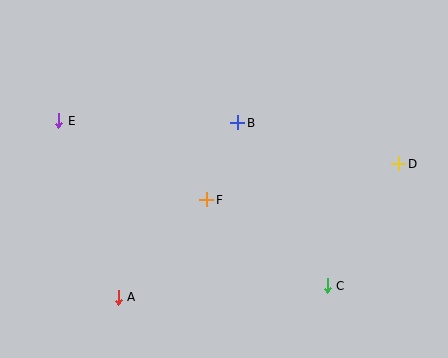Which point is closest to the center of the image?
Point F at (207, 200) is closest to the center.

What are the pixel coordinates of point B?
Point B is at (238, 123).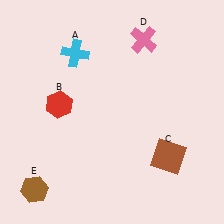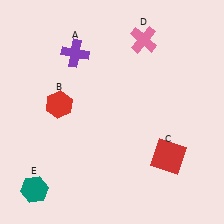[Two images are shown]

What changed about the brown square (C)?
In Image 1, C is brown. In Image 2, it changed to red.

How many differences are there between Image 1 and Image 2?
There are 3 differences between the two images.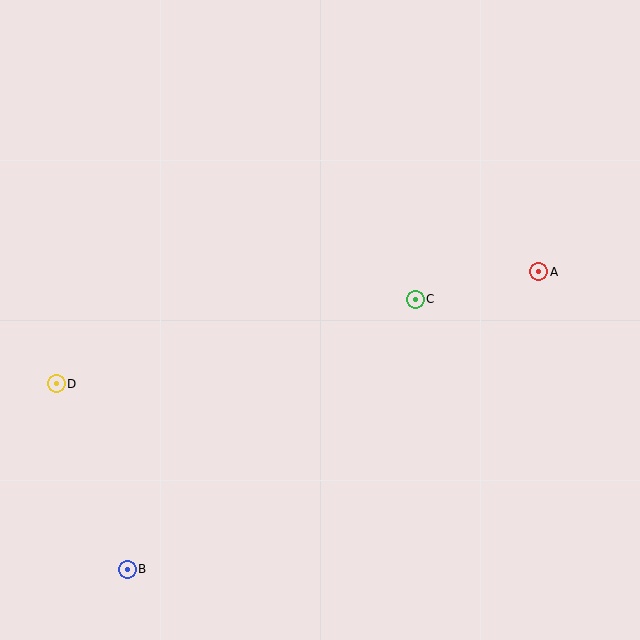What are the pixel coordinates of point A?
Point A is at (539, 272).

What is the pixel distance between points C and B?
The distance between C and B is 395 pixels.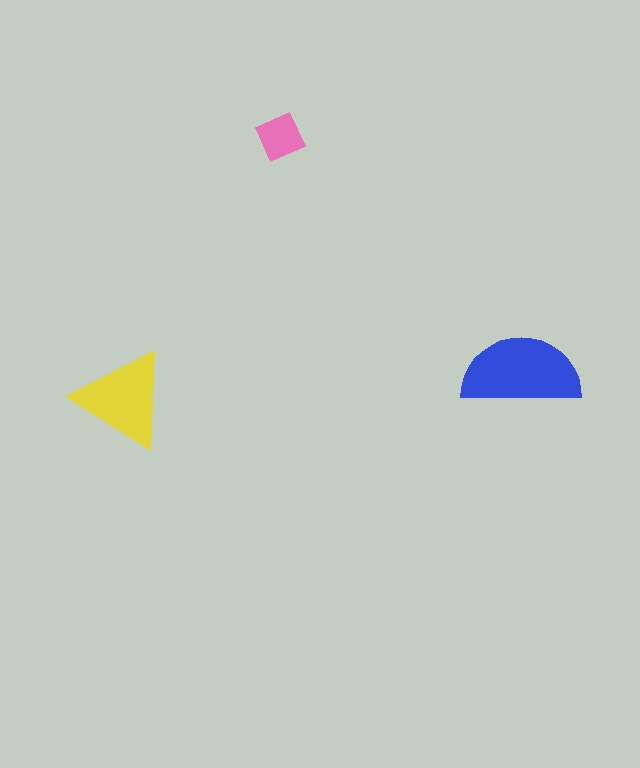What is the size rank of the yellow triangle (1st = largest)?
2nd.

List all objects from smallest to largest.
The pink diamond, the yellow triangle, the blue semicircle.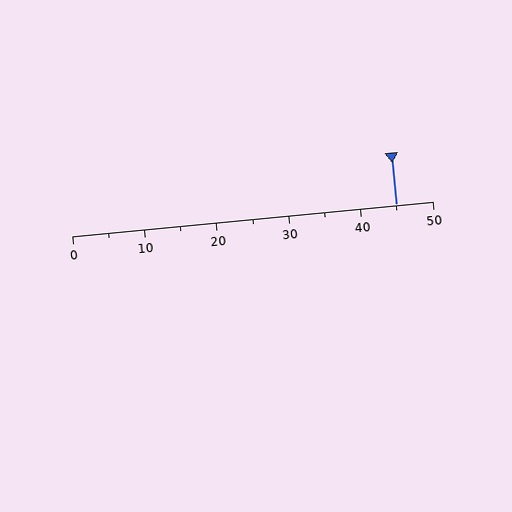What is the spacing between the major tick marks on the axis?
The major ticks are spaced 10 apart.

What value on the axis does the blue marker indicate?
The marker indicates approximately 45.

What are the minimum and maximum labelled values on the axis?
The axis runs from 0 to 50.